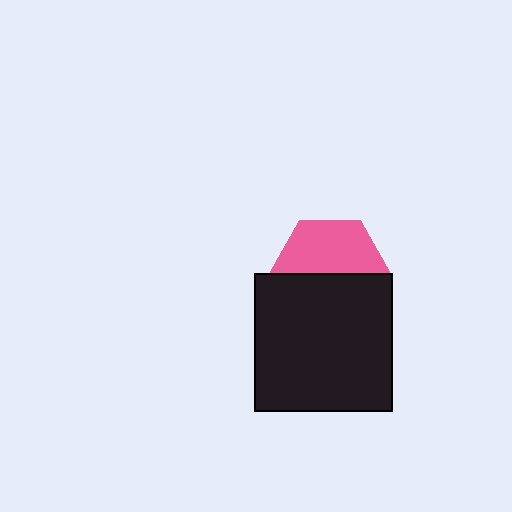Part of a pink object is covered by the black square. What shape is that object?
It is a hexagon.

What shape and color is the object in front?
The object in front is a black square.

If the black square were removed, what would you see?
You would see the complete pink hexagon.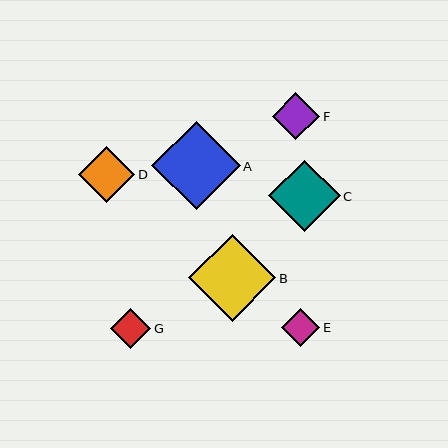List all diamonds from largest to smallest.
From largest to smallest: A, B, C, D, F, G, E.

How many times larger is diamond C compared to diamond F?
Diamond C is approximately 1.5 times the size of diamond F.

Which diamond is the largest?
Diamond A is the largest with a size of approximately 88 pixels.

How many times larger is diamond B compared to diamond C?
Diamond B is approximately 1.2 times the size of diamond C.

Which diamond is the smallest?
Diamond E is the smallest with a size of approximately 38 pixels.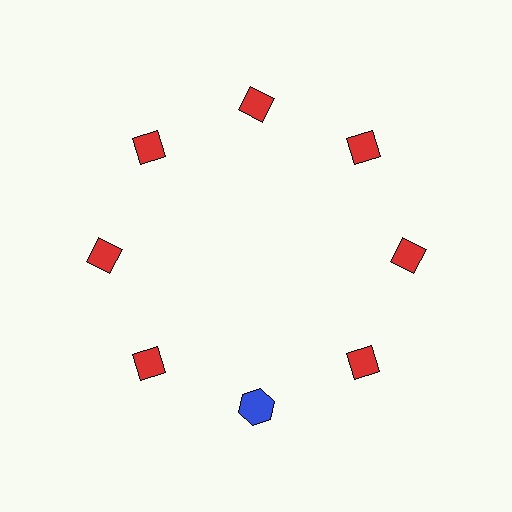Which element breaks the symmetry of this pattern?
The blue hexagon at roughly the 6 o'clock position breaks the symmetry. All other shapes are red diamonds.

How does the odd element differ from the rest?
It differs in both color (blue instead of red) and shape (hexagon instead of diamond).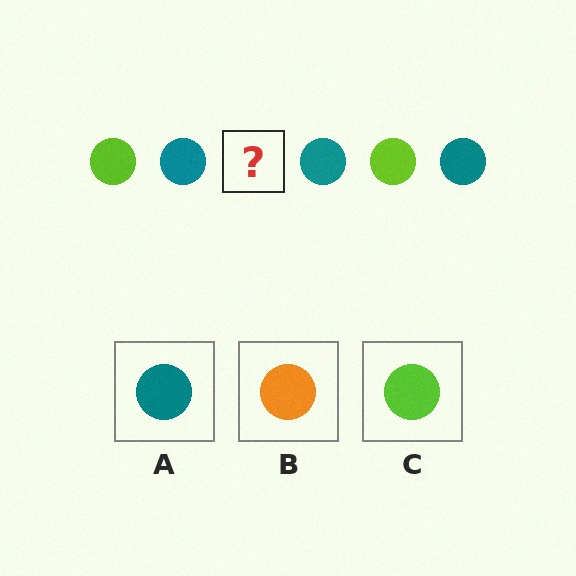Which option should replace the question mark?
Option C.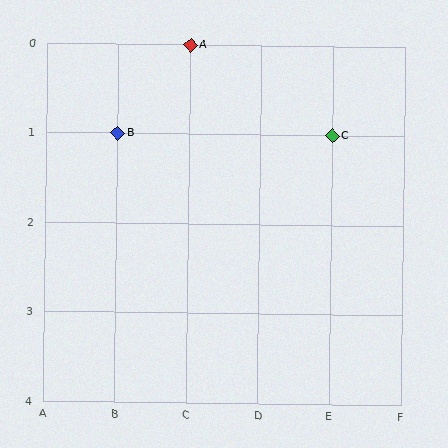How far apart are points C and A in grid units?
Points C and A are 2 columns and 1 row apart (about 2.2 grid units diagonally).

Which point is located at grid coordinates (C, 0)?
Point A is at (C, 0).